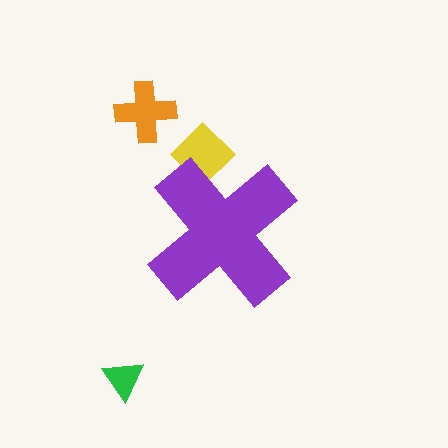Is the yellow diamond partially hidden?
Yes, the yellow diamond is partially hidden behind the purple cross.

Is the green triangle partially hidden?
No, the green triangle is fully visible.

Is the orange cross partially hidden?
No, the orange cross is fully visible.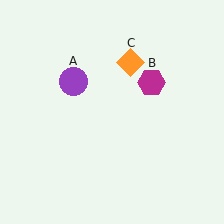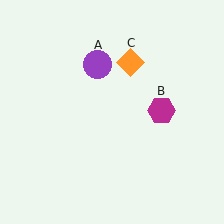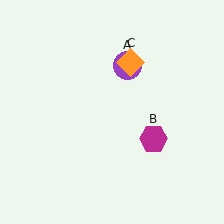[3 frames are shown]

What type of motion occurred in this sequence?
The purple circle (object A), magenta hexagon (object B) rotated clockwise around the center of the scene.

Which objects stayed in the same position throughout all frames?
Orange diamond (object C) remained stationary.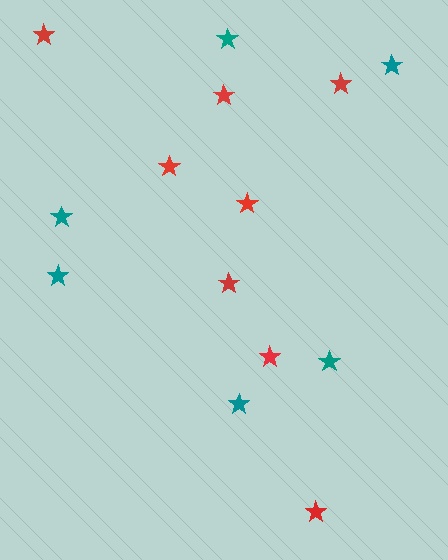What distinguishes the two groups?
There are 2 groups: one group of red stars (8) and one group of teal stars (6).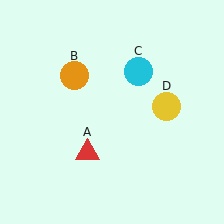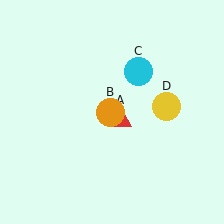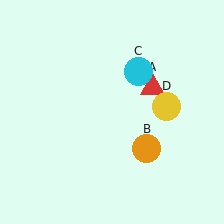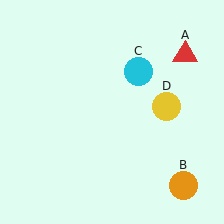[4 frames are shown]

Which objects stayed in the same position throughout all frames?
Cyan circle (object C) and yellow circle (object D) remained stationary.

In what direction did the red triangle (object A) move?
The red triangle (object A) moved up and to the right.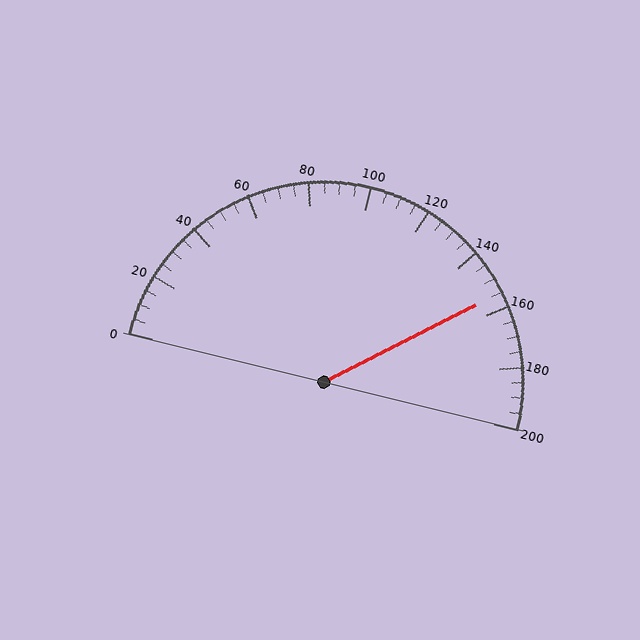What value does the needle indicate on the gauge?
The needle indicates approximately 155.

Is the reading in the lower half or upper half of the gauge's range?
The reading is in the upper half of the range (0 to 200).